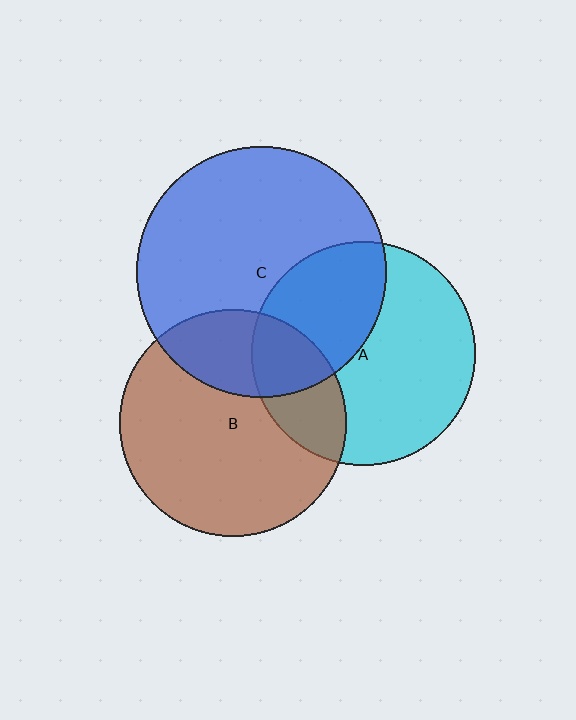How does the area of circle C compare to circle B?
Approximately 1.2 times.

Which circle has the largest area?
Circle C (blue).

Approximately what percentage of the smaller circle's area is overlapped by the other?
Approximately 25%.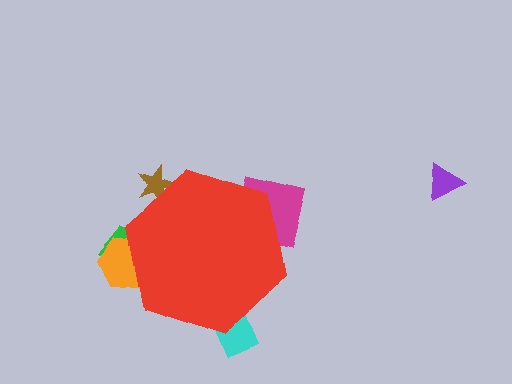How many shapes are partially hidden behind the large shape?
5 shapes are partially hidden.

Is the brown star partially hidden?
Yes, the brown star is partially hidden behind the red hexagon.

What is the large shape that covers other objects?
A red hexagon.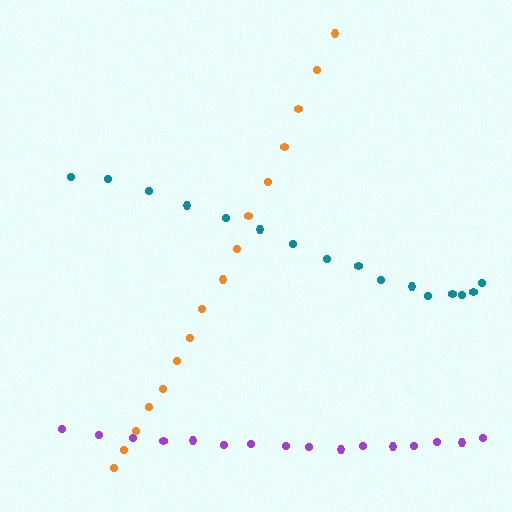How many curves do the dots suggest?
There are 3 distinct paths.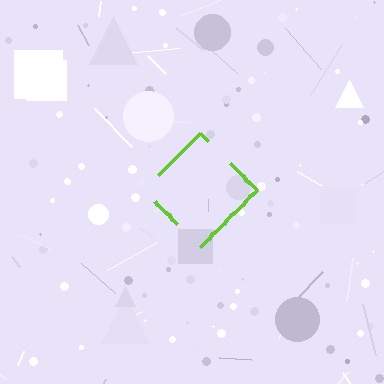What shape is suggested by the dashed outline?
The dashed outline suggests a diamond.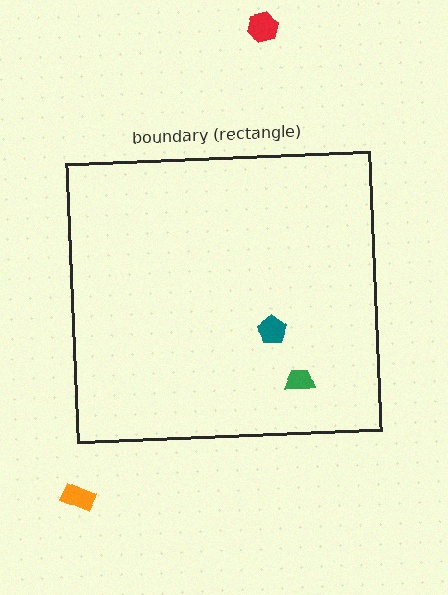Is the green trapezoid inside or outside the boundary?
Inside.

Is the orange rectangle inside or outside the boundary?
Outside.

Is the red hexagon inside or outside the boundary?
Outside.